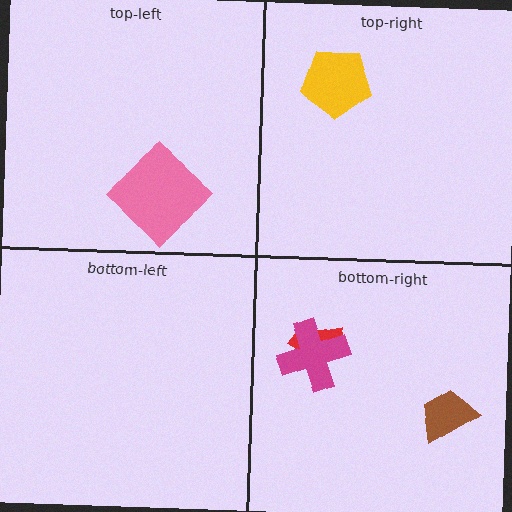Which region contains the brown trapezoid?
The bottom-right region.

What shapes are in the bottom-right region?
The red arrow, the magenta cross, the brown trapezoid.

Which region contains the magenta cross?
The bottom-right region.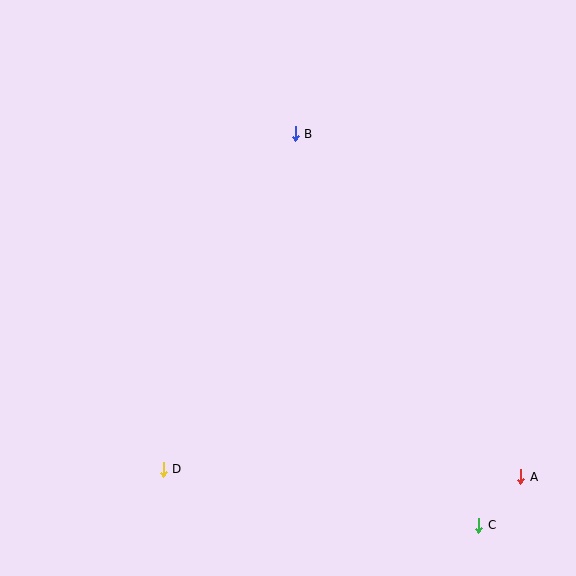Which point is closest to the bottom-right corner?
Point C is closest to the bottom-right corner.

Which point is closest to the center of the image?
Point B at (295, 134) is closest to the center.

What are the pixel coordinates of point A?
Point A is at (521, 477).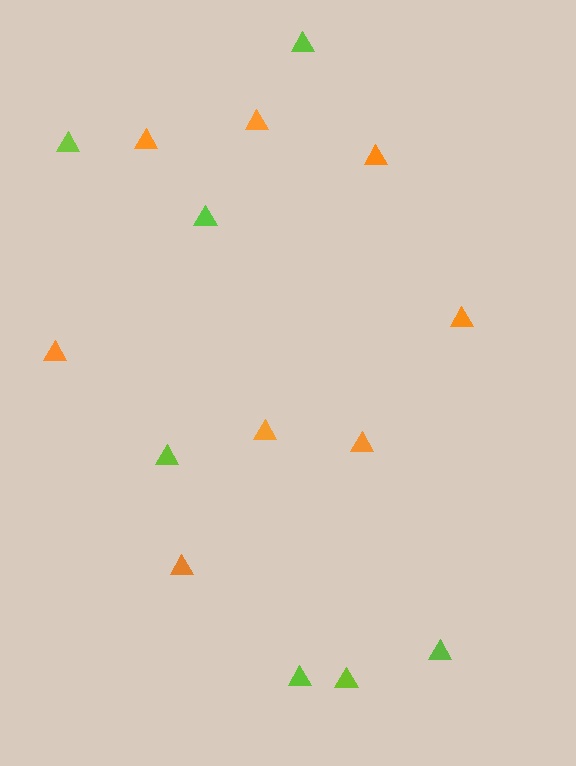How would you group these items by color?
There are 2 groups: one group of lime triangles (7) and one group of orange triangles (8).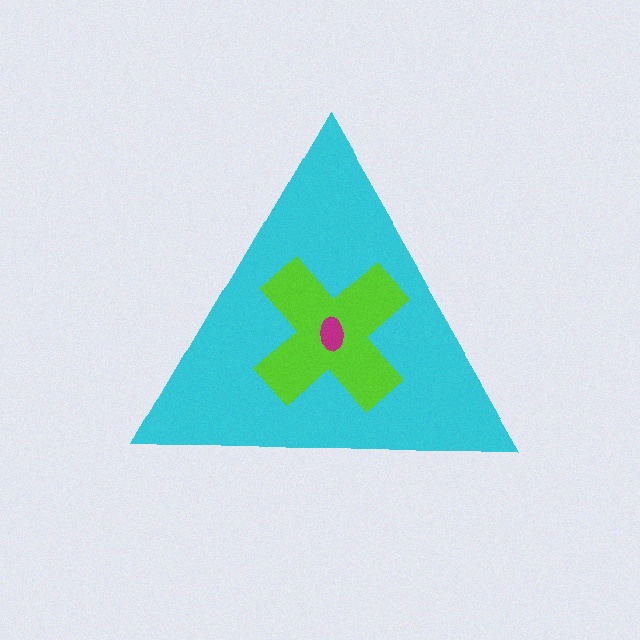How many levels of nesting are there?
3.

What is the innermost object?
The magenta ellipse.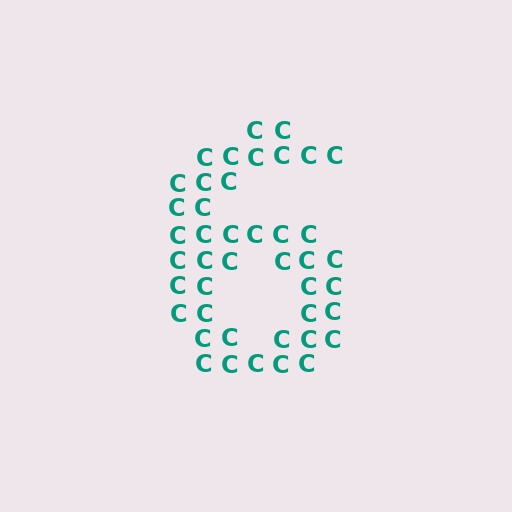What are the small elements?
The small elements are letter C's.